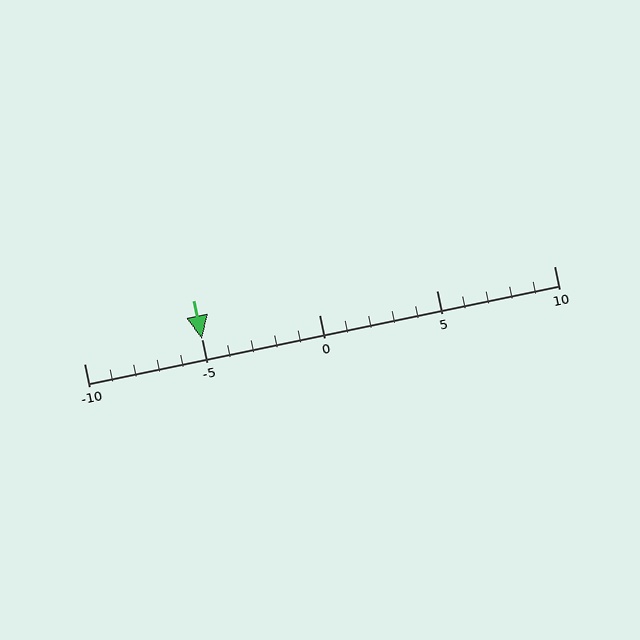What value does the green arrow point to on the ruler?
The green arrow points to approximately -5.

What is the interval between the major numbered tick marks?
The major tick marks are spaced 5 units apart.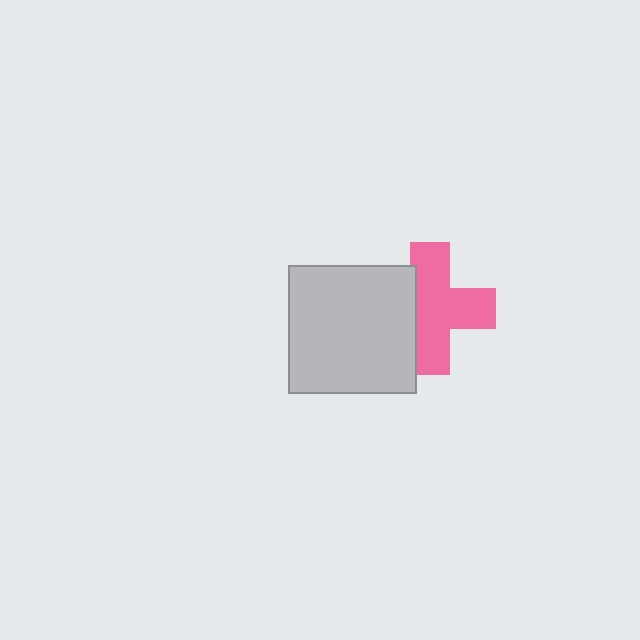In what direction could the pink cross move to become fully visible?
The pink cross could move right. That would shift it out from behind the light gray square entirely.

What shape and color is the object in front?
The object in front is a light gray square.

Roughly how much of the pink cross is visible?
Most of it is visible (roughly 70%).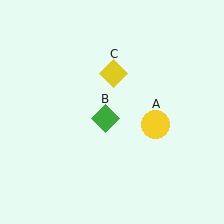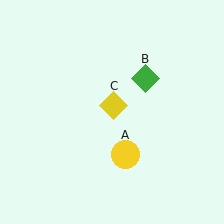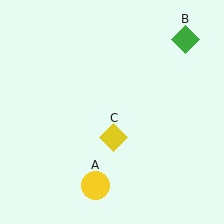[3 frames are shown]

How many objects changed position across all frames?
3 objects changed position: yellow circle (object A), green diamond (object B), yellow diamond (object C).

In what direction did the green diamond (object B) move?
The green diamond (object B) moved up and to the right.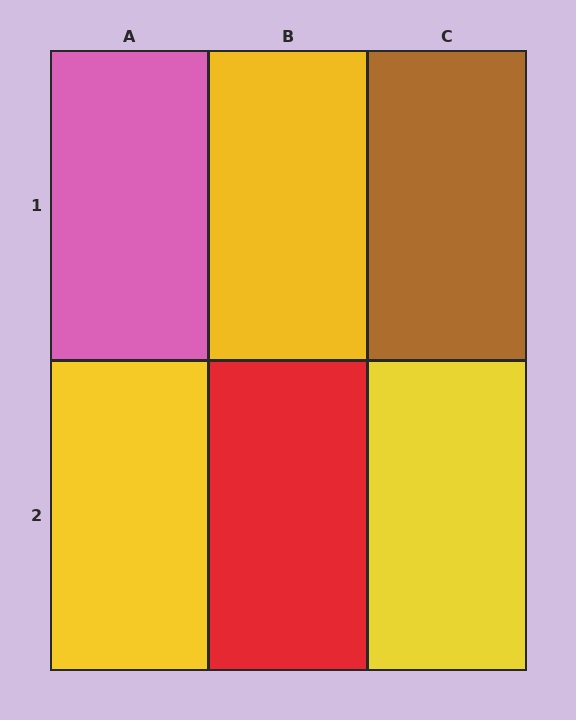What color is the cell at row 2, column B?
Red.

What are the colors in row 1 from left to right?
Pink, yellow, brown.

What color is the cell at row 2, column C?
Yellow.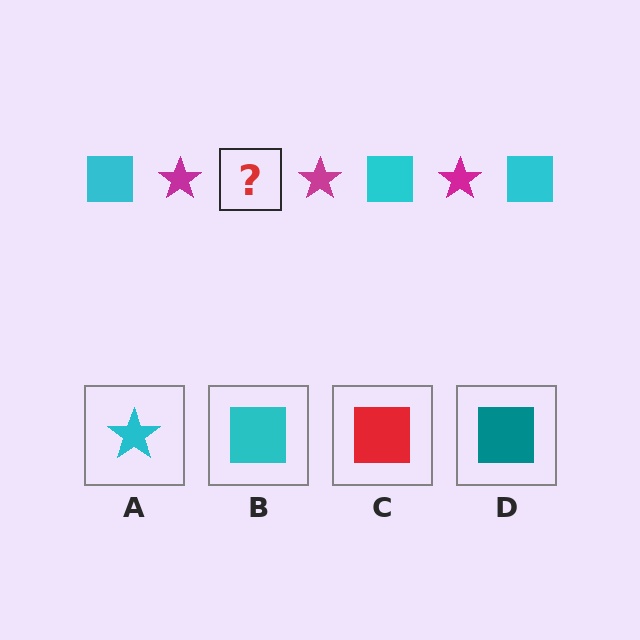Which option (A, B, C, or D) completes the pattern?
B.